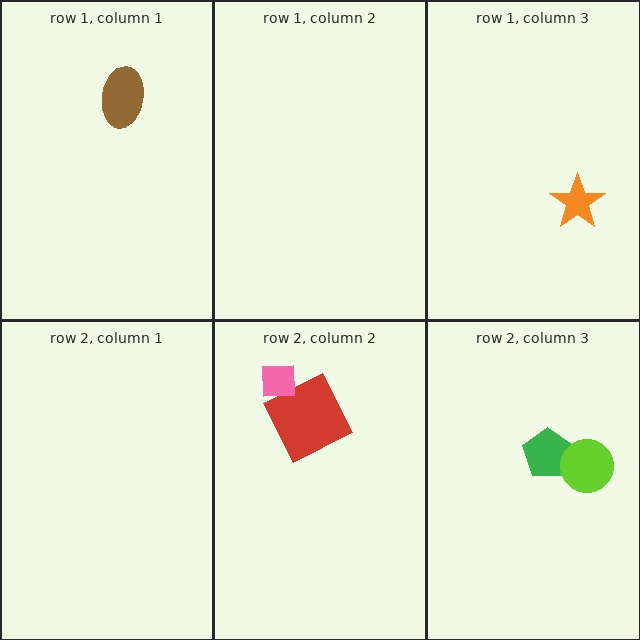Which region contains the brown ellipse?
The row 1, column 1 region.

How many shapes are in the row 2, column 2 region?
2.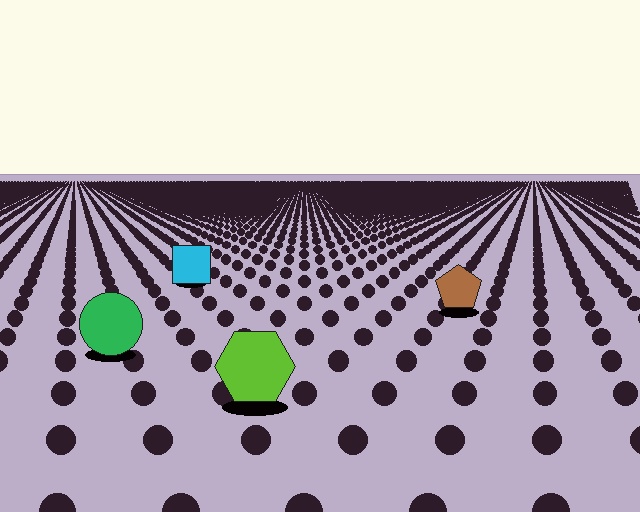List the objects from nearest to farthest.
From nearest to farthest: the lime hexagon, the green circle, the brown pentagon, the cyan square.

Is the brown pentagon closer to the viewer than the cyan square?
Yes. The brown pentagon is closer — you can tell from the texture gradient: the ground texture is coarser near it.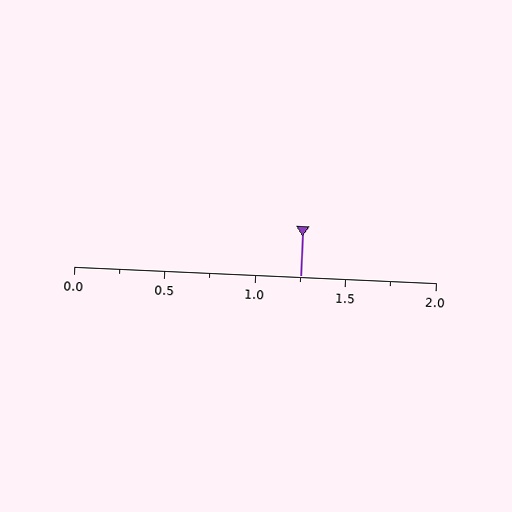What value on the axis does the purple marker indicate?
The marker indicates approximately 1.25.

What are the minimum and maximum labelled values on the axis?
The axis runs from 0.0 to 2.0.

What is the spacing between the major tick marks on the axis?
The major ticks are spaced 0.5 apart.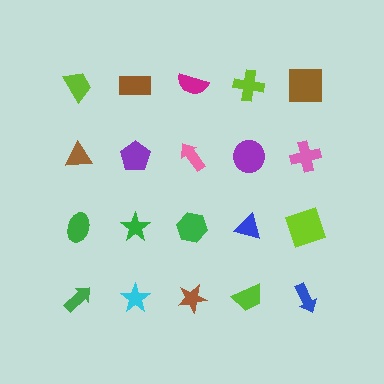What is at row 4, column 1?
A green arrow.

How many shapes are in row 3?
5 shapes.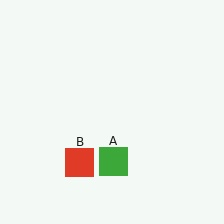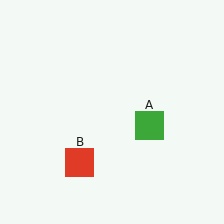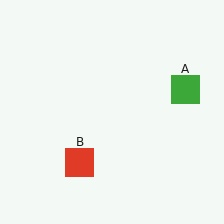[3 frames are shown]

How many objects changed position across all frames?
1 object changed position: green square (object A).